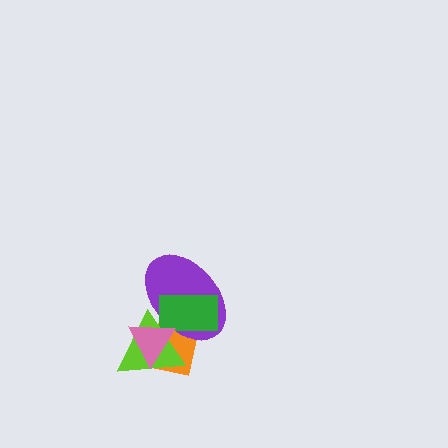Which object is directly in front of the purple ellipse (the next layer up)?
The green rectangle is directly in front of the purple ellipse.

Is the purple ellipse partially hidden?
Yes, it is partially covered by another shape.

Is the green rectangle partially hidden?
Yes, it is partially covered by another shape.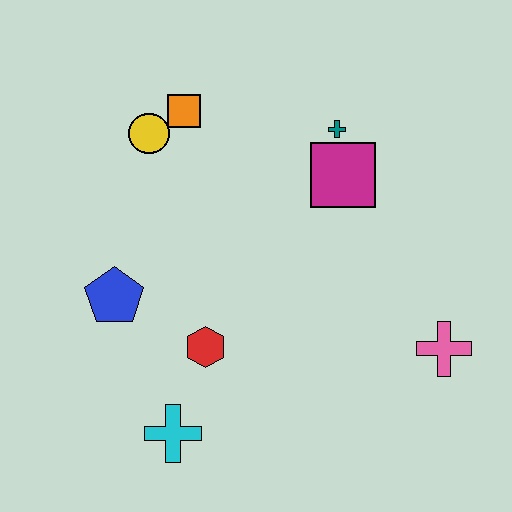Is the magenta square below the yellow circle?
Yes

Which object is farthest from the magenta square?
The cyan cross is farthest from the magenta square.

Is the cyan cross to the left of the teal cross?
Yes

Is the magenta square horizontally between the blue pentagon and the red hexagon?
No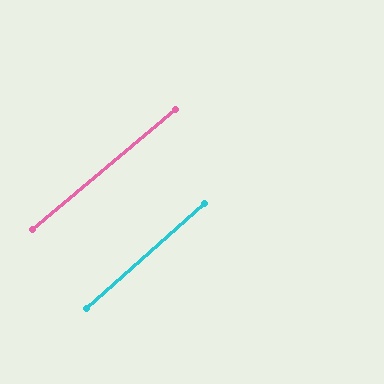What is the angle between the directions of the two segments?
Approximately 2 degrees.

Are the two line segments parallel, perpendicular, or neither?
Parallel — their directions differ by only 1.8°.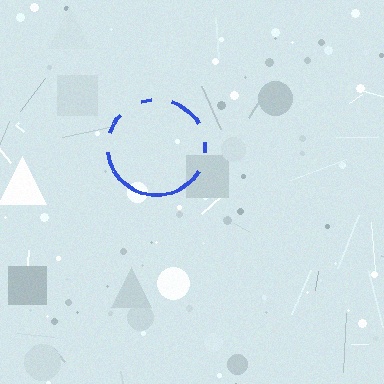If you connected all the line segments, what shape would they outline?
They would outline a circle.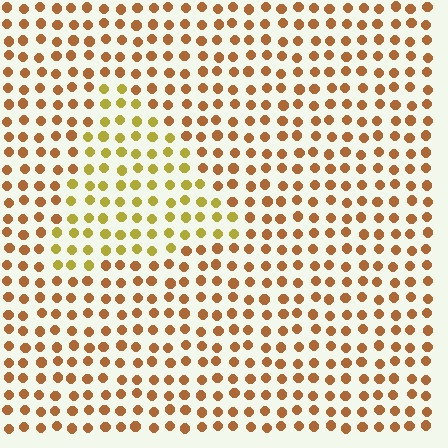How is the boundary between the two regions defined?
The boundary is defined purely by a slight shift in hue (about 34 degrees). Spacing, size, and orientation are identical on both sides.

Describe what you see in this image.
The image is filled with small brown elements in a uniform arrangement. A triangle-shaped region is visible where the elements are tinted to a slightly different hue, forming a subtle color boundary.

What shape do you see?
I see a triangle.